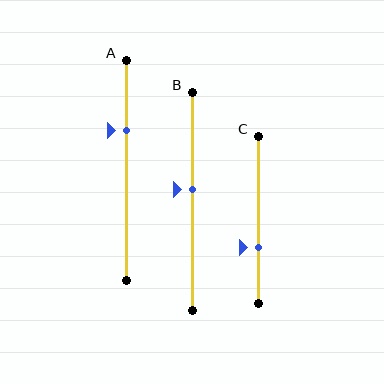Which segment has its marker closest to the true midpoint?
Segment B has its marker closest to the true midpoint.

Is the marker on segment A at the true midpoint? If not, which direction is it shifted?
No, the marker on segment A is shifted upward by about 18% of the segment length.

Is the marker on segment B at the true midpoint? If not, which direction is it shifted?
No, the marker on segment B is shifted upward by about 5% of the segment length.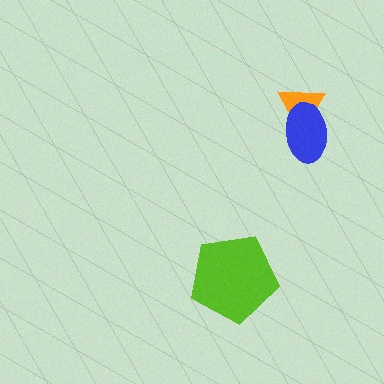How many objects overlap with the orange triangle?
1 object overlaps with the orange triangle.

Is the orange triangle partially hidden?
Yes, it is partially covered by another shape.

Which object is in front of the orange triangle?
The blue ellipse is in front of the orange triangle.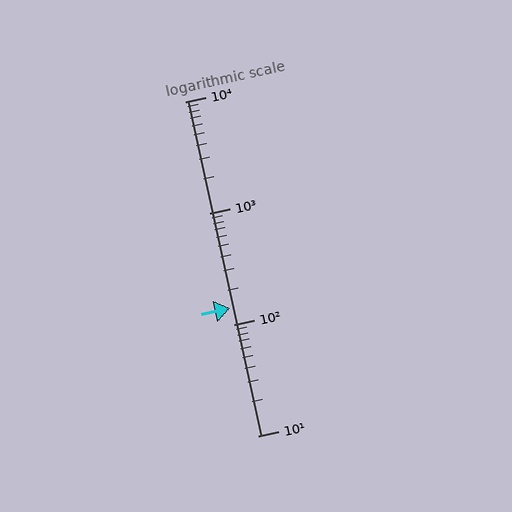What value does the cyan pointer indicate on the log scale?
The pointer indicates approximately 140.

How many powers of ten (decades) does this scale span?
The scale spans 3 decades, from 10 to 10000.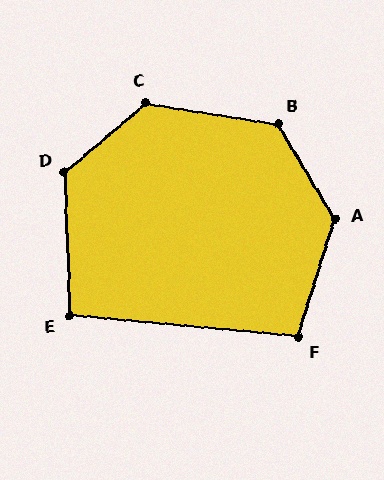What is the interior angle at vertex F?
Approximately 102 degrees (obtuse).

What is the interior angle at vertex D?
Approximately 128 degrees (obtuse).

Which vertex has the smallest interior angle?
E, at approximately 97 degrees.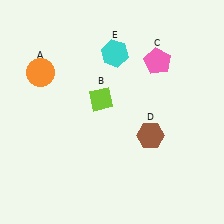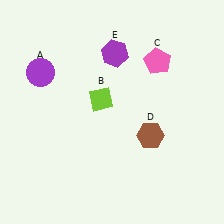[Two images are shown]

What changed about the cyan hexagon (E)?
In Image 1, E is cyan. In Image 2, it changed to purple.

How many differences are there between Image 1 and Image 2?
There are 2 differences between the two images.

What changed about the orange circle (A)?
In Image 1, A is orange. In Image 2, it changed to purple.